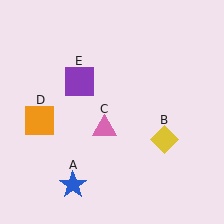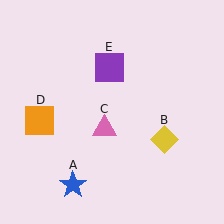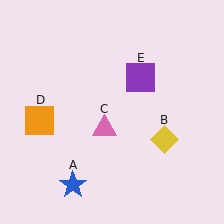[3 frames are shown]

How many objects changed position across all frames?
1 object changed position: purple square (object E).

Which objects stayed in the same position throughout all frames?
Blue star (object A) and yellow diamond (object B) and pink triangle (object C) and orange square (object D) remained stationary.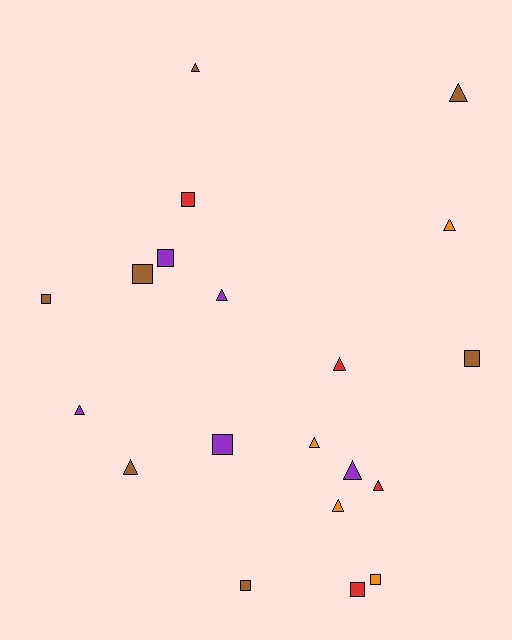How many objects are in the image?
There are 20 objects.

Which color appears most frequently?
Brown, with 7 objects.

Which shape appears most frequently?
Triangle, with 11 objects.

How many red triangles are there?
There are 2 red triangles.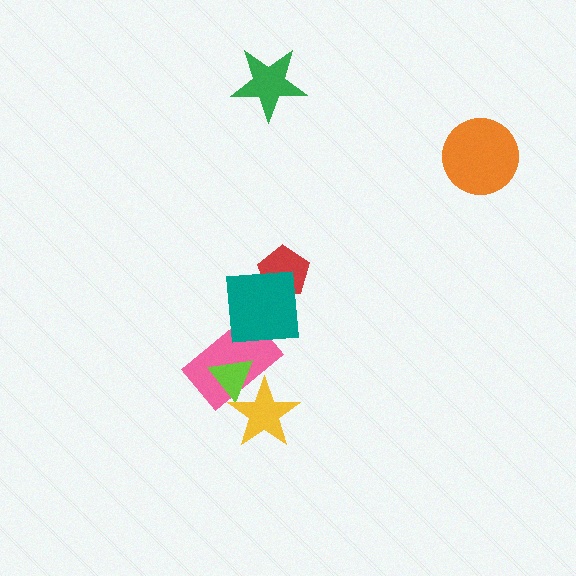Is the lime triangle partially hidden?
Yes, it is partially covered by another shape.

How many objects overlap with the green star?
0 objects overlap with the green star.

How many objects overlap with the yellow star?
2 objects overlap with the yellow star.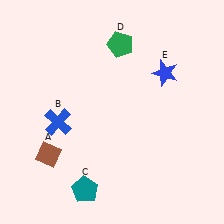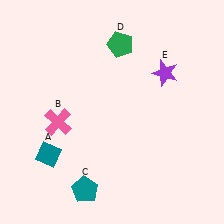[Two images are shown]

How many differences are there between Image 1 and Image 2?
There are 3 differences between the two images.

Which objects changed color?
A changed from brown to teal. B changed from blue to pink. E changed from blue to purple.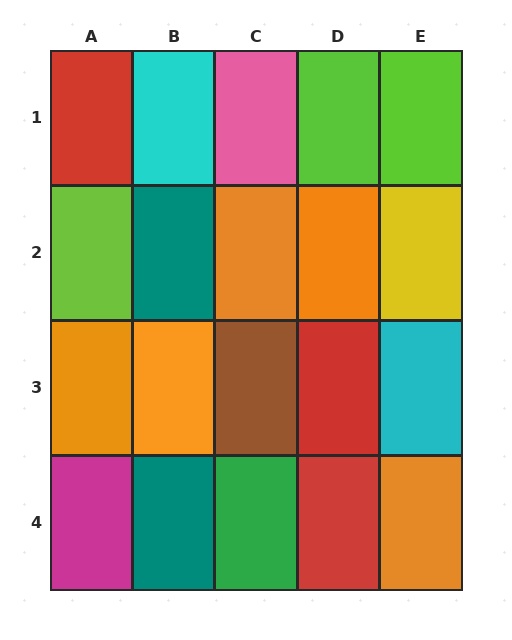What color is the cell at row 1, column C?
Pink.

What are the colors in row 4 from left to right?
Magenta, teal, green, red, orange.